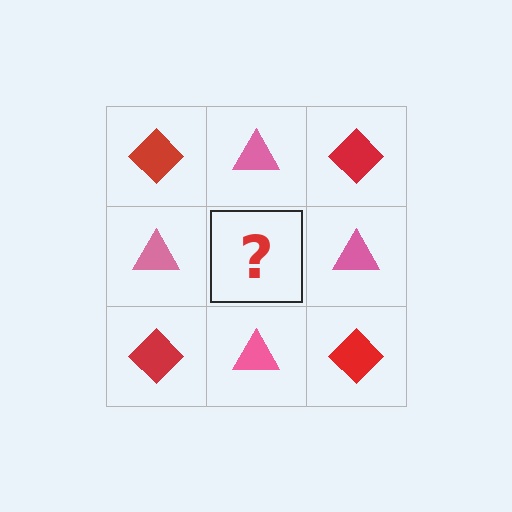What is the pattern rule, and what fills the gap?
The rule is that it alternates red diamond and pink triangle in a checkerboard pattern. The gap should be filled with a red diamond.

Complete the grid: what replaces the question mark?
The question mark should be replaced with a red diamond.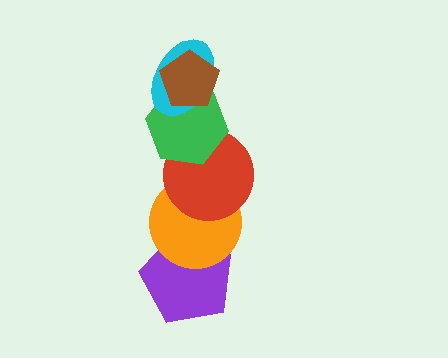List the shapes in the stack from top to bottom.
From top to bottom: the brown pentagon, the cyan ellipse, the green hexagon, the red circle, the orange circle, the purple pentagon.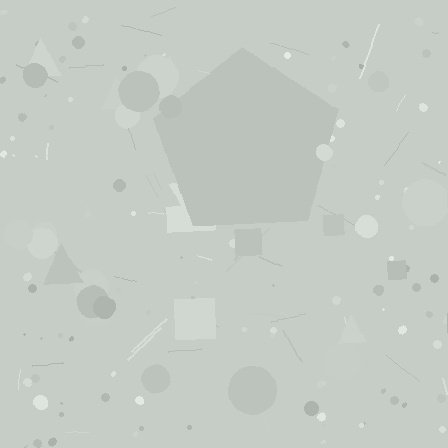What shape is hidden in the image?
A pentagon is hidden in the image.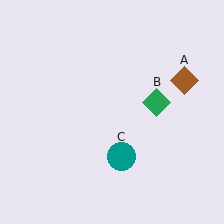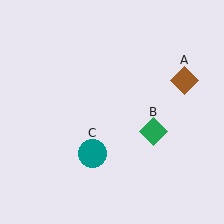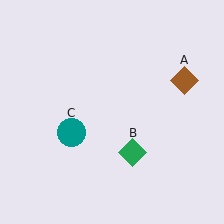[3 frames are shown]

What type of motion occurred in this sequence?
The green diamond (object B), teal circle (object C) rotated clockwise around the center of the scene.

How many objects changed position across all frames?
2 objects changed position: green diamond (object B), teal circle (object C).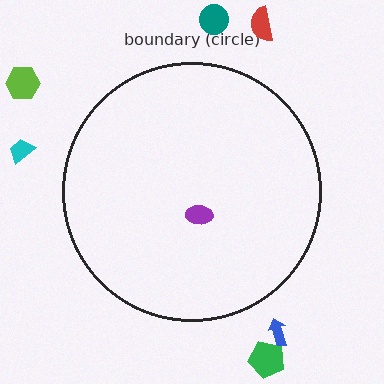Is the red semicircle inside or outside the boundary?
Outside.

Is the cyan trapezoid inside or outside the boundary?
Outside.